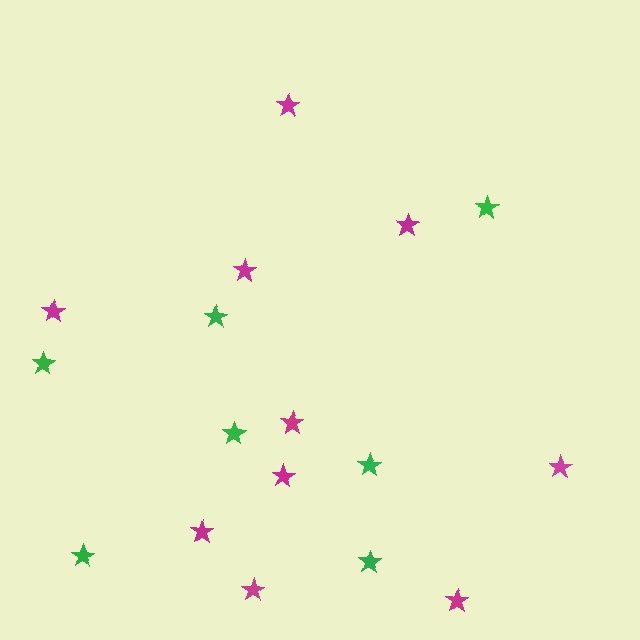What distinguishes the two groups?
There are 2 groups: one group of green stars (7) and one group of magenta stars (10).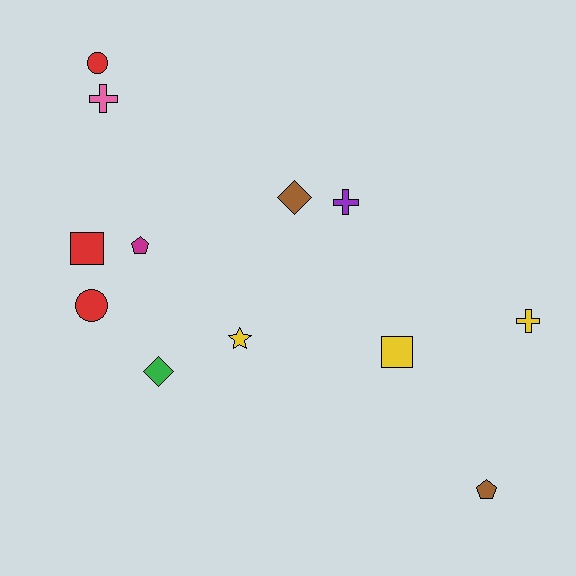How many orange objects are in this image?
There are no orange objects.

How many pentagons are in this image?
There are 2 pentagons.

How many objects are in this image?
There are 12 objects.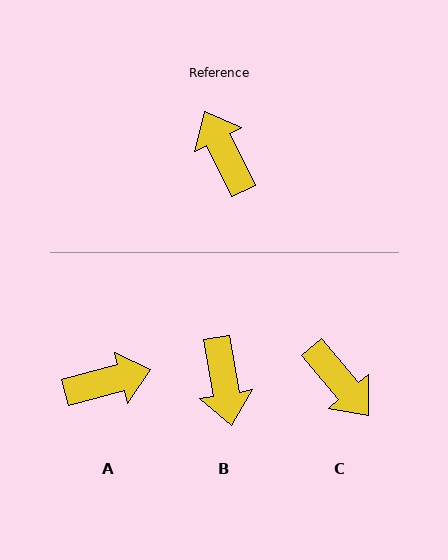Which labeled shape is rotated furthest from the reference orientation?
C, about 166 degrees away.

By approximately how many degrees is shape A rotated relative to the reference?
Approximately 102 degrees clockwise.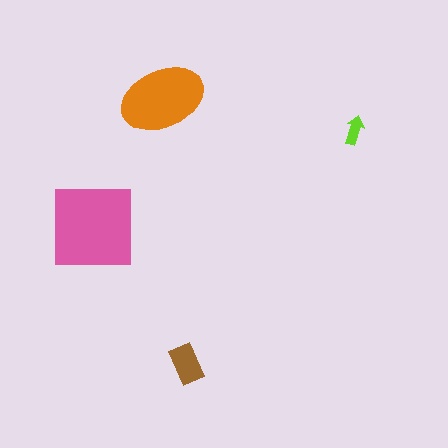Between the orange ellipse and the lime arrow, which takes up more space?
The orange ellipse.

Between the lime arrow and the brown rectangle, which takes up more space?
The brown rectangle.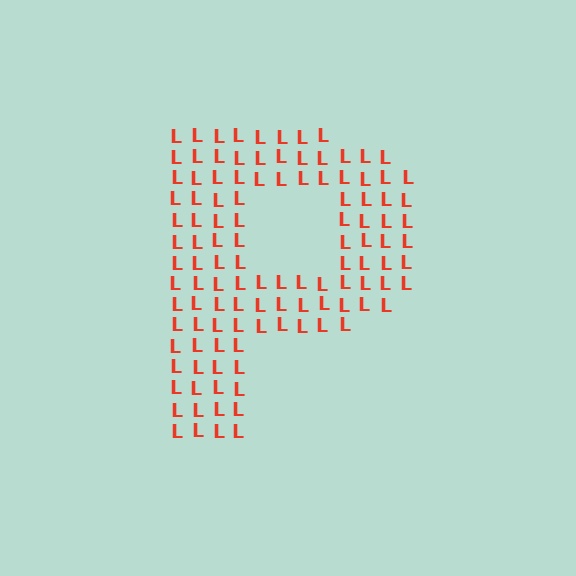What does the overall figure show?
The overall figure shows the letter P.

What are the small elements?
The small elements are letter L's.